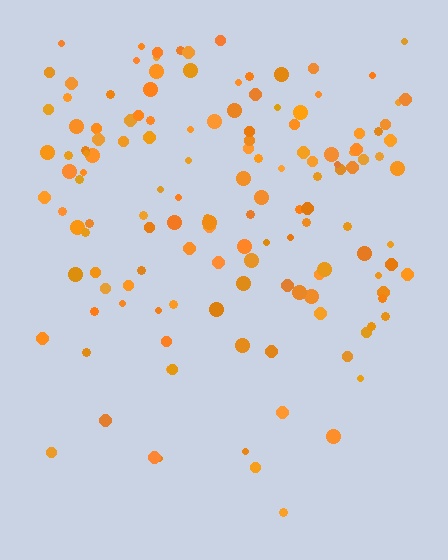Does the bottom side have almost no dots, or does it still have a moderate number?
Still a moderate number, just noticeably fewer than the top.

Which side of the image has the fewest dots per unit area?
The bottom.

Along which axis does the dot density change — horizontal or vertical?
Vertical.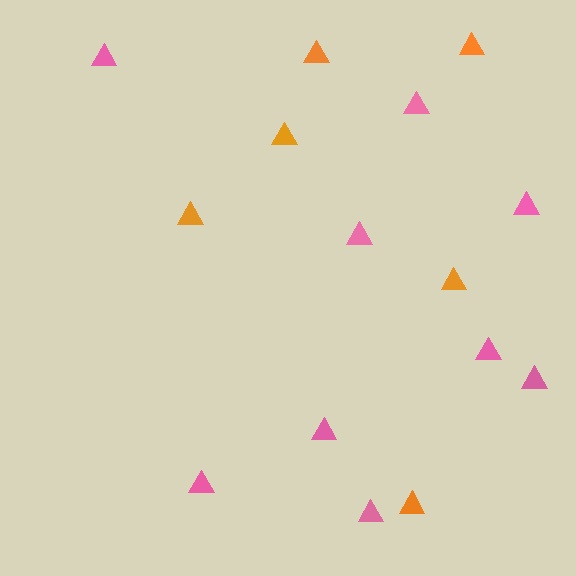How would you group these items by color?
There are 2 groups: one group of orange triangles (6) and one group of pink triangles (9).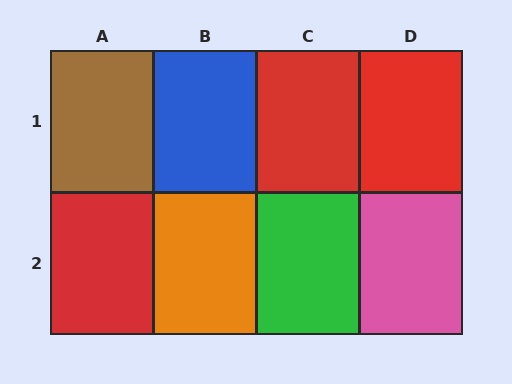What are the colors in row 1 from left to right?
Brown, blue, red, red.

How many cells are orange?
1 cell is orange.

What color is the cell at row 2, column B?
Orange.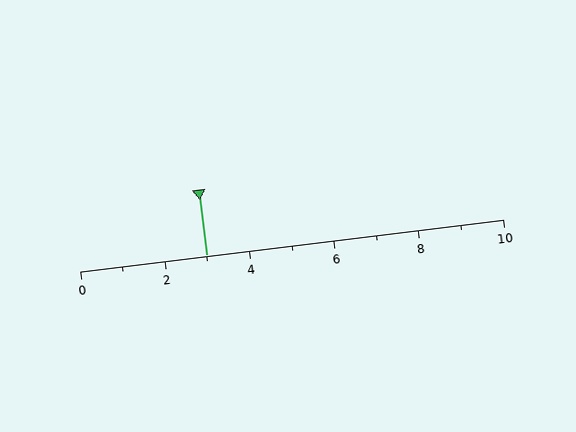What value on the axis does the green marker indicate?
The marker indicates approximately 3.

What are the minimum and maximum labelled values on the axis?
The axis runs from 0 to 10.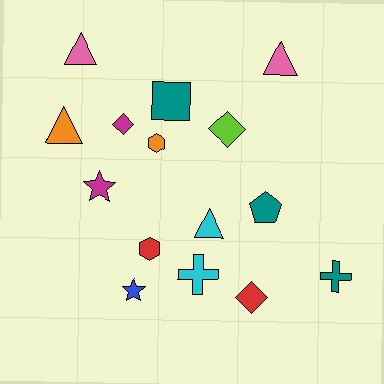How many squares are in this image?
There is 1 square.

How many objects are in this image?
There are 15 objects.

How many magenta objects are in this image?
There are 2 magenta objects.